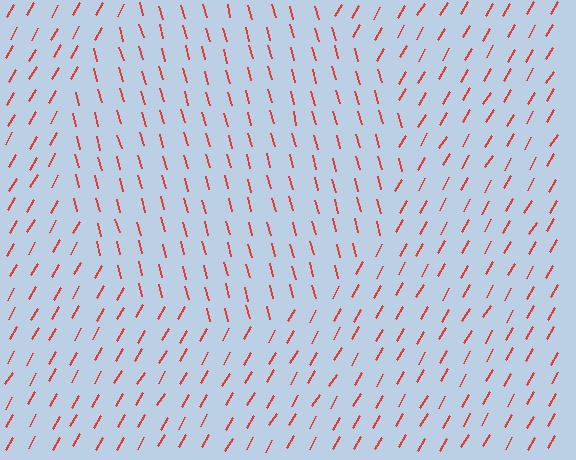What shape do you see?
I see a circle.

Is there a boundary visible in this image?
Yes, there is a texture boundary formed by a change in line orientation.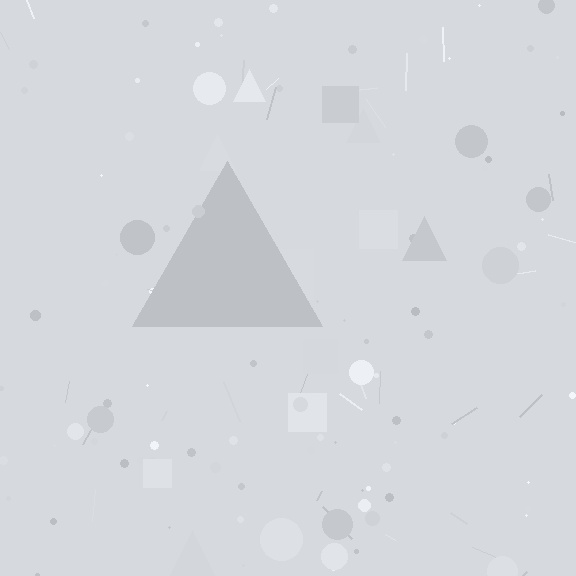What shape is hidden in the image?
A triangle is hidden in the image.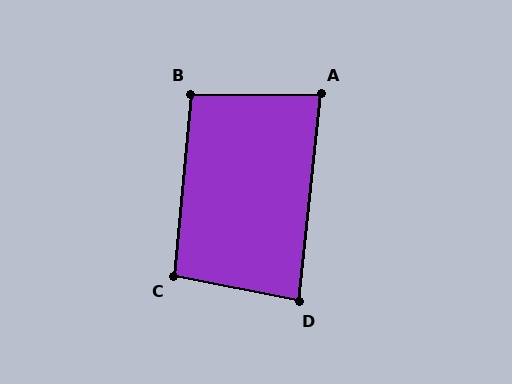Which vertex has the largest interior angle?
C, at approximately 96 degrees.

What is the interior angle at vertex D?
Approximately 85 degrees (acute).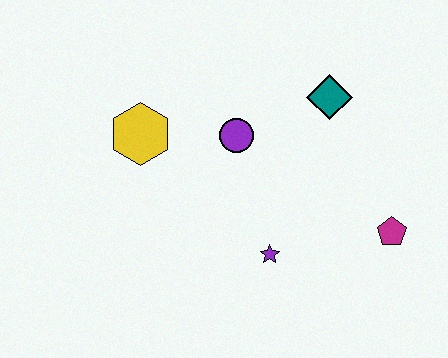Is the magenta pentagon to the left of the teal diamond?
No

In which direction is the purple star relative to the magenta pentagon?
The purple star is to the left of the magenta pentagon.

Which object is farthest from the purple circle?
The magenta pentagon is farthest from the purple circle.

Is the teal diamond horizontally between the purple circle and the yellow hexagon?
No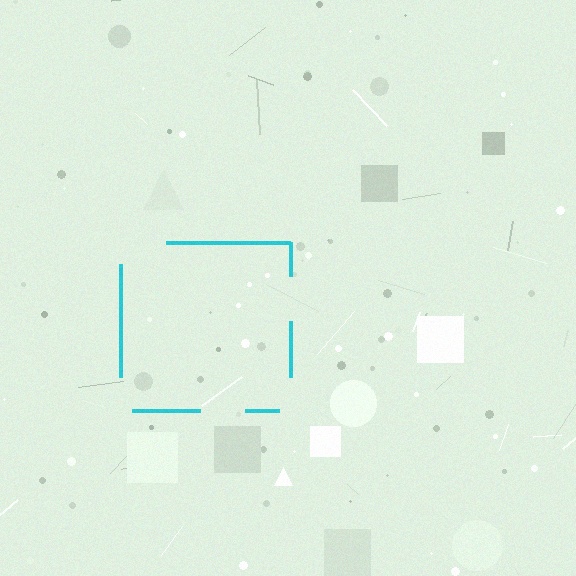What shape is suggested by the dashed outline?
The dashed outline suggests a square.